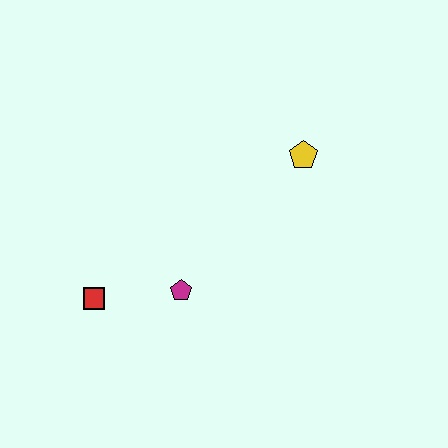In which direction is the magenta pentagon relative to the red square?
The magenta pentagon is to the right of the red square.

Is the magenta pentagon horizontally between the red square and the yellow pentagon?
Yes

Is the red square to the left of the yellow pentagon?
Yes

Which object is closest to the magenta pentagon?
The red square is closest to the magenta pentagon.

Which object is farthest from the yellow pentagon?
The red square is farthest from the yellow pentagon.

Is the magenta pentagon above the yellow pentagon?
No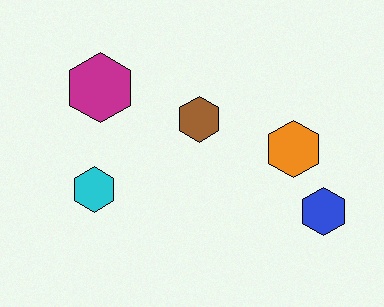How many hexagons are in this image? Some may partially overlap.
There are 5 hexagons.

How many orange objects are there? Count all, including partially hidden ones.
There is 1 orange object.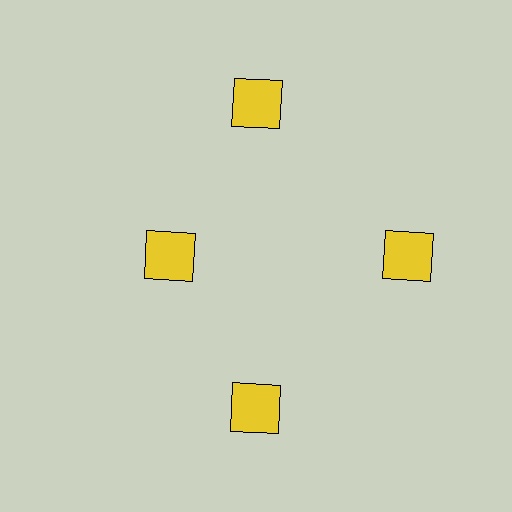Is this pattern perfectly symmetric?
No. The 4 yellow squares are arranged in a ring, but one element near the 9 o'clock position is pulled inward toward the center, breaking the 4-fold rotational symmetry.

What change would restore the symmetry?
The symmetry would be restored by moving it outward, back onto the ring so that all 4 squares sit at equal angles and equal distance from the center.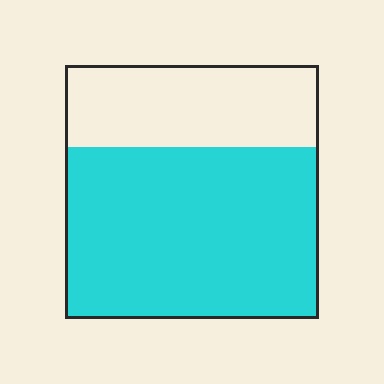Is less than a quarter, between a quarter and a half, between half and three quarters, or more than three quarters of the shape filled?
Between half and three quarters.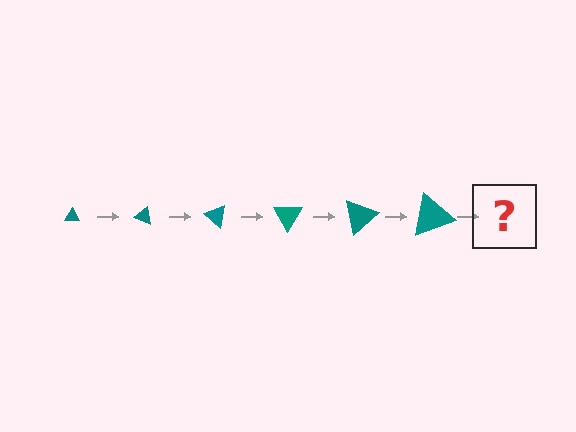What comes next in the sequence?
The next element should be a triangle, larger than the previous one and rotated 120 degrees from the start.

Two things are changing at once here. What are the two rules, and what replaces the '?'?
The two rules are that the triangle grows larger each step and it rotates 20 degrees each step. The '?' should be a triangle, larger than the previous one and rotated 120 degrees from the start.